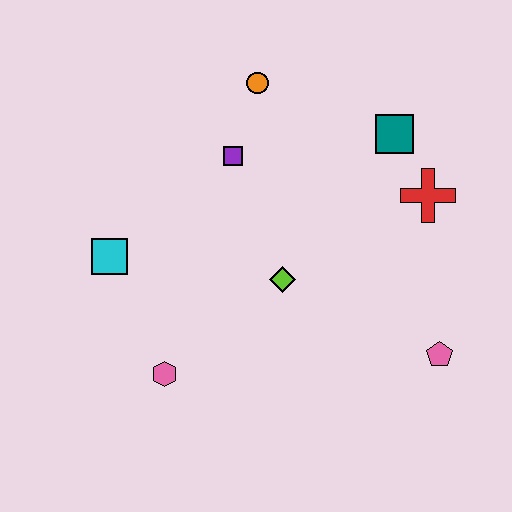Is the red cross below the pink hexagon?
No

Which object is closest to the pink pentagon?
The red cross is closest to the pink pentagon.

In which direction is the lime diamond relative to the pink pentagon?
The lime diamond is to the left of the pink pentagon.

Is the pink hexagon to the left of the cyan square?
No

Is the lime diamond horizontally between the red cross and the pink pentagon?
No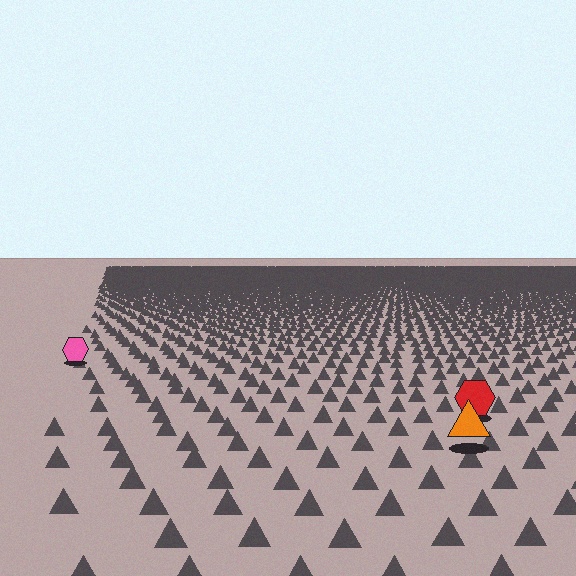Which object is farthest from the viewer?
The pink hexagon is farthest from the viewer. It appears smaller and the ground texture around it is denser.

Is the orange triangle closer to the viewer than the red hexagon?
Yes. The orange triangle is closer — you can tell from the texture gradient: the ground texture is coarser near it.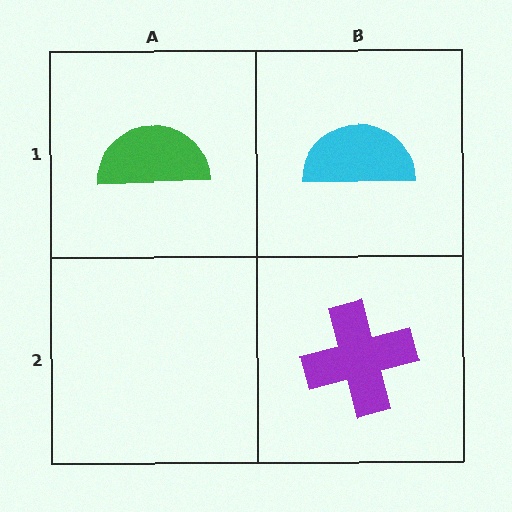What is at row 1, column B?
A cyan semicircle.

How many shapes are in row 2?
1 shape.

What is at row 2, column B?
A purple cross.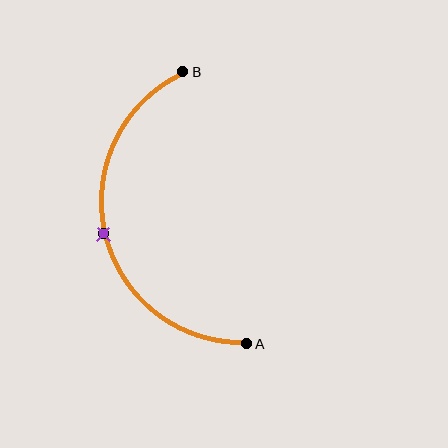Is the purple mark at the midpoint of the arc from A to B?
Yes. The purple mark lies on the arc at equal arc-length from both A and B — it is the arc midpoint.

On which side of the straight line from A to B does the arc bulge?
The arc bulges to the left of the straight line connecting A and B.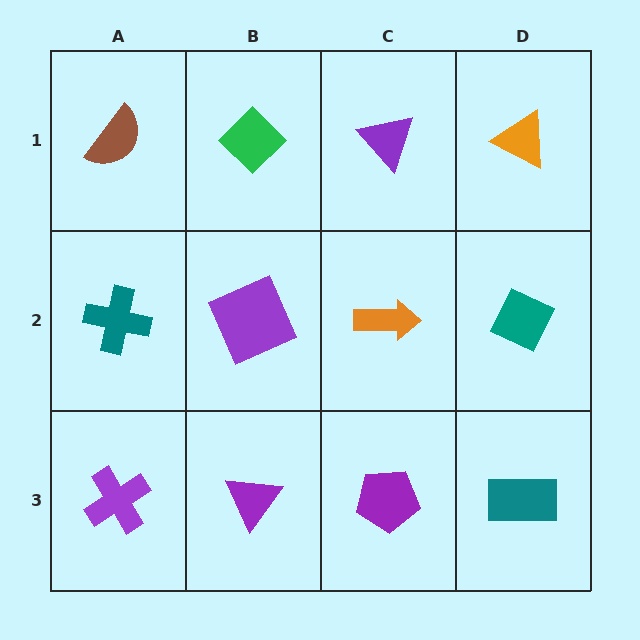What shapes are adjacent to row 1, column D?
A teal diamond (row 2, column D), a purple triangle (row 1, column C).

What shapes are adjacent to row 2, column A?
A brown semicircle (row 1, column A), a purple cross (row 3, column A), a purple square (row 2, column B).